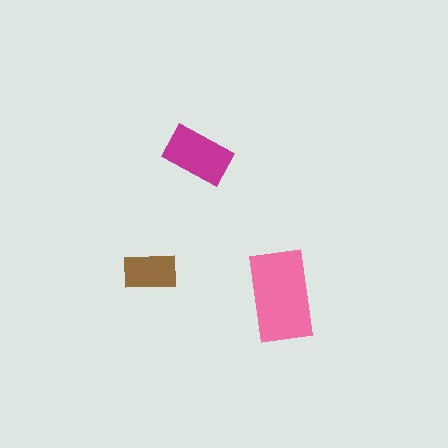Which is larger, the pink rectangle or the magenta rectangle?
The pink one.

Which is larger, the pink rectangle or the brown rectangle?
The pink one.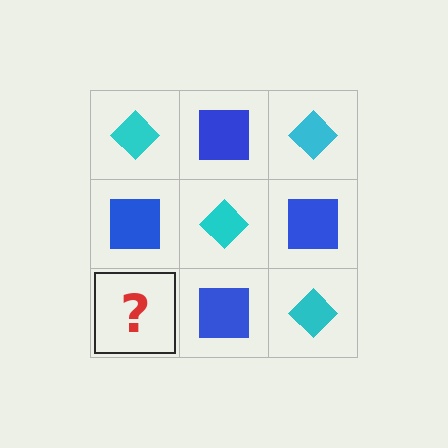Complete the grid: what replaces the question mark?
The question mark should be replaced with a cyan diamond.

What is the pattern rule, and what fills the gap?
The rule is that it alternates cyan diamond and blue square in a checkerboard pattern. The gap should be filled with a cyan diamond.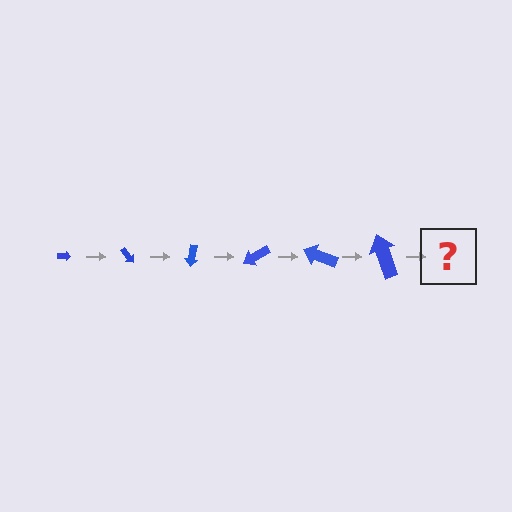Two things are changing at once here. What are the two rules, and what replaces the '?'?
The two rules are that the arrow grows larger each step and it rotates 50 degrees each step. The '?' should be an arrow, larger than the previous one and rotated 300 degrees from the start.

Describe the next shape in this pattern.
It should be an arrow, larger than the previous one and rotated 300 degrees from the start.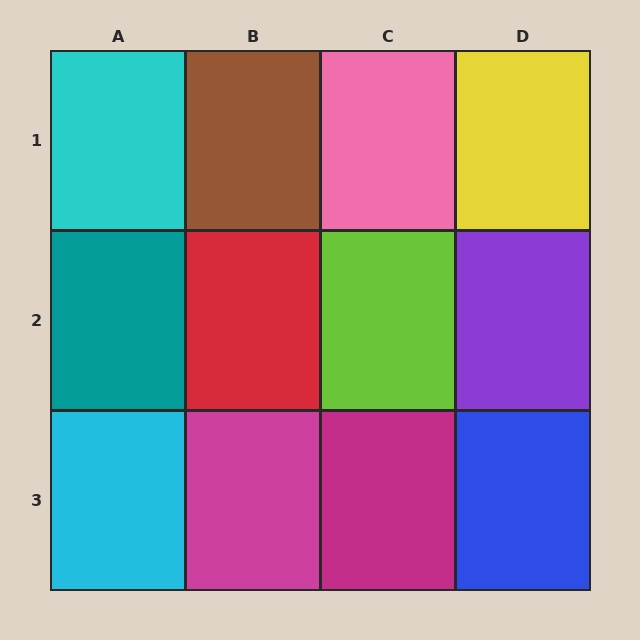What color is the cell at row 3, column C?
Magenta.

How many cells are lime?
1 cell is lime.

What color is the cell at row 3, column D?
Blue.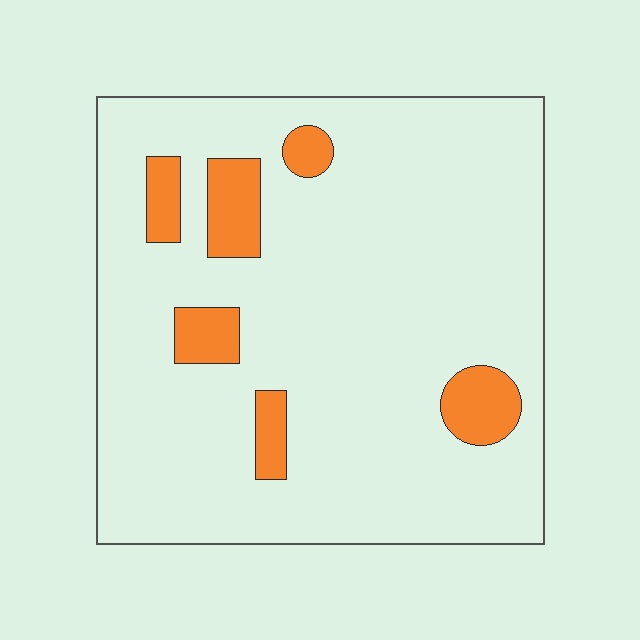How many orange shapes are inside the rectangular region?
6.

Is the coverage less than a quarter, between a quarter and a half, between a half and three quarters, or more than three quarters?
Less than a quarter.